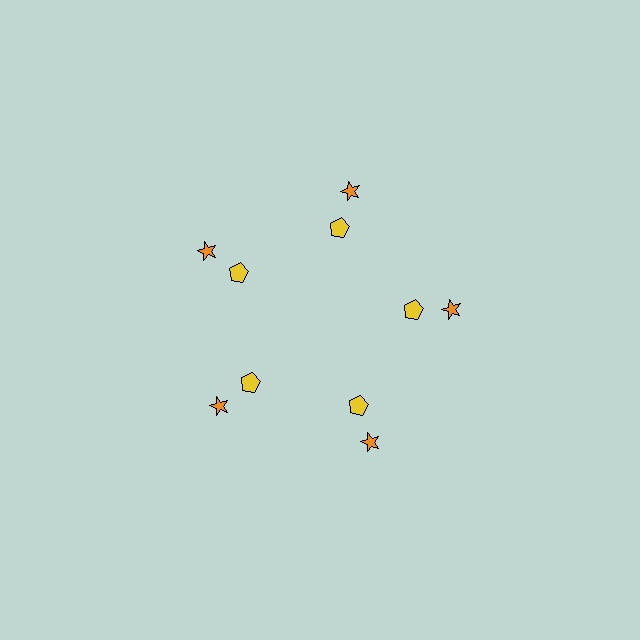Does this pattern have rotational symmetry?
Yes, this pattern has 5-fold rotational symmetry. It looks the same after rotating 72 degrees around the center.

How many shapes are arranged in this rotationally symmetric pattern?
There are 10 shapes, arranged in 5 groups of 2.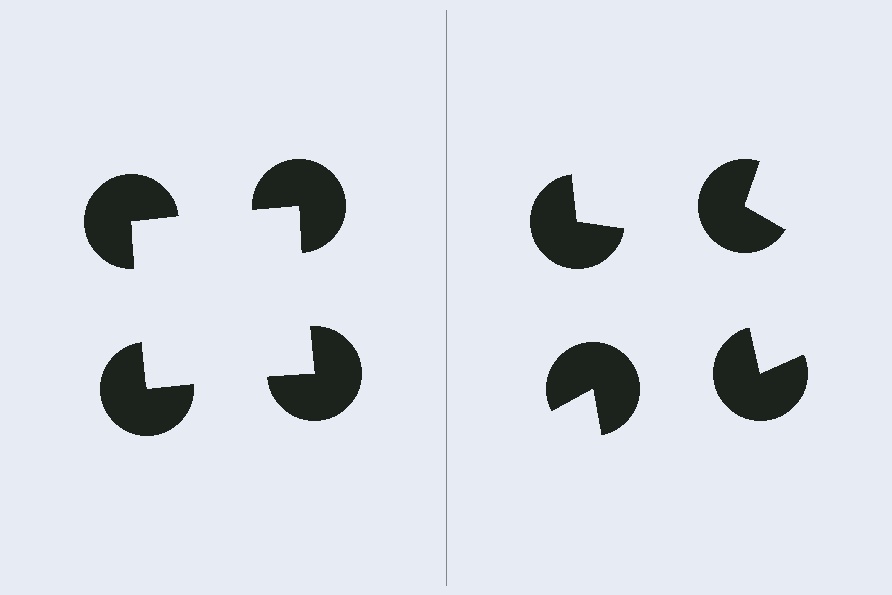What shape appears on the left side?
An illusory square.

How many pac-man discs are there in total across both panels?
8 — 4 on each side.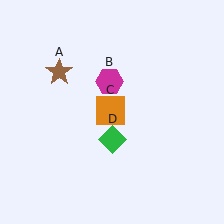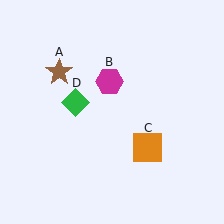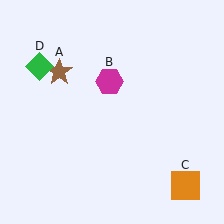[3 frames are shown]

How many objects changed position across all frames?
2 objects changed position: orange square (object C), green diamond (object D).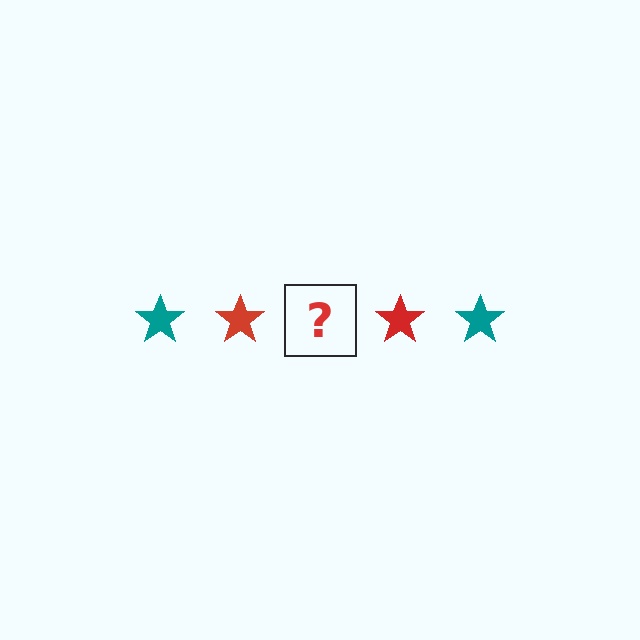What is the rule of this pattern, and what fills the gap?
The rule is that the pattern cycles through teal, red stars. The gap should be filled with a teal star.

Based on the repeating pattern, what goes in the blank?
The blank should be a teal star.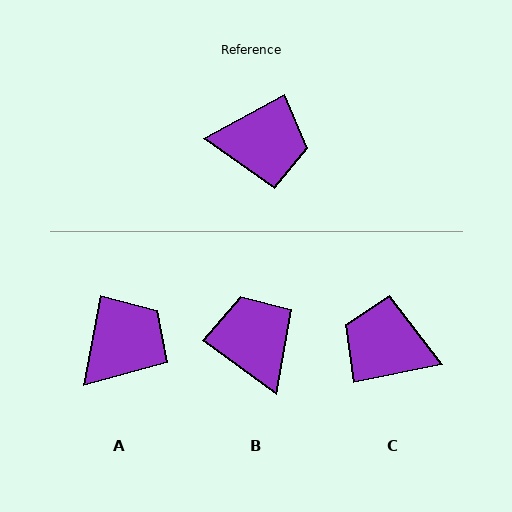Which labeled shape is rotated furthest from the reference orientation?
C, about 163 degrees away.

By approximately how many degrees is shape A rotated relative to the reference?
Approximately 51 degrees counter-clockwise.